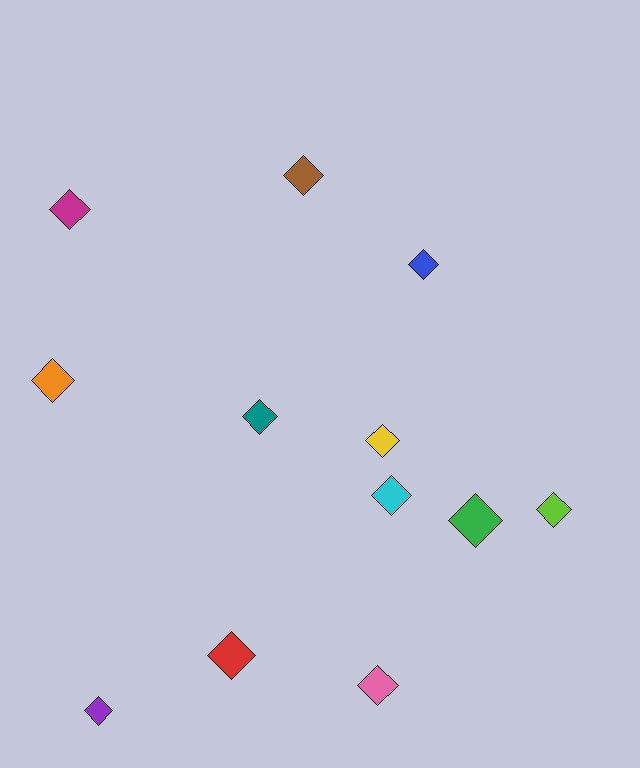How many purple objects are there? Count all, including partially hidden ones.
There is 1 purple object.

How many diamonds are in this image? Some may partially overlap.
There are 12 diamonds.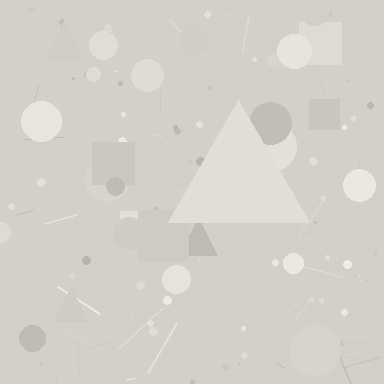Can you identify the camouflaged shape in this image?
The camouflaged shape is a triangle.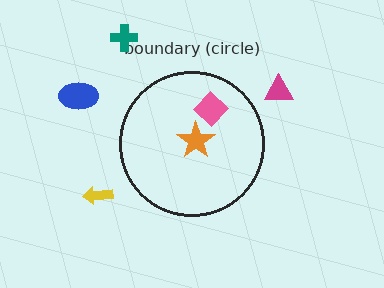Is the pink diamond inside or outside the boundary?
Inside.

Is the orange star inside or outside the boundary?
Inside.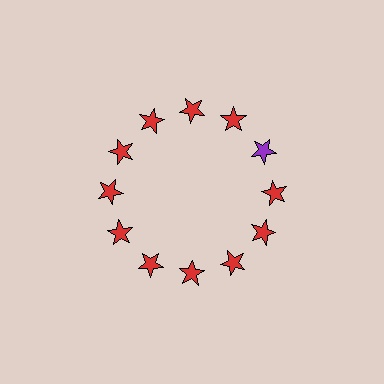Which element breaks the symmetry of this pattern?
The purple star at roughly the 2 o'clock position breaks the symmetry. All other shapes are red stars.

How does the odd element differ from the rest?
It has a different color: purple instead of red.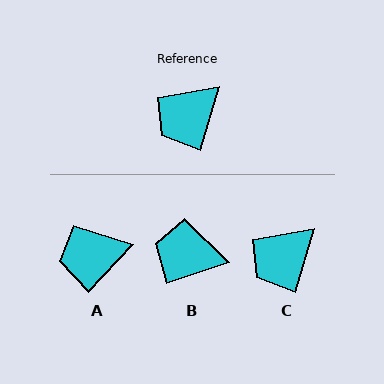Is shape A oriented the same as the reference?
No, it is off by about 27 degrees.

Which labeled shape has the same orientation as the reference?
C.